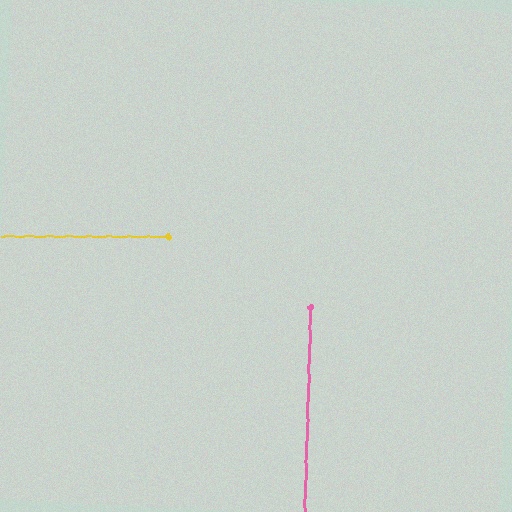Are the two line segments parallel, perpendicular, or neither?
Perpendicular — they meet at approximately 89°.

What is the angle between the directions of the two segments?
Approximately 89 degrees.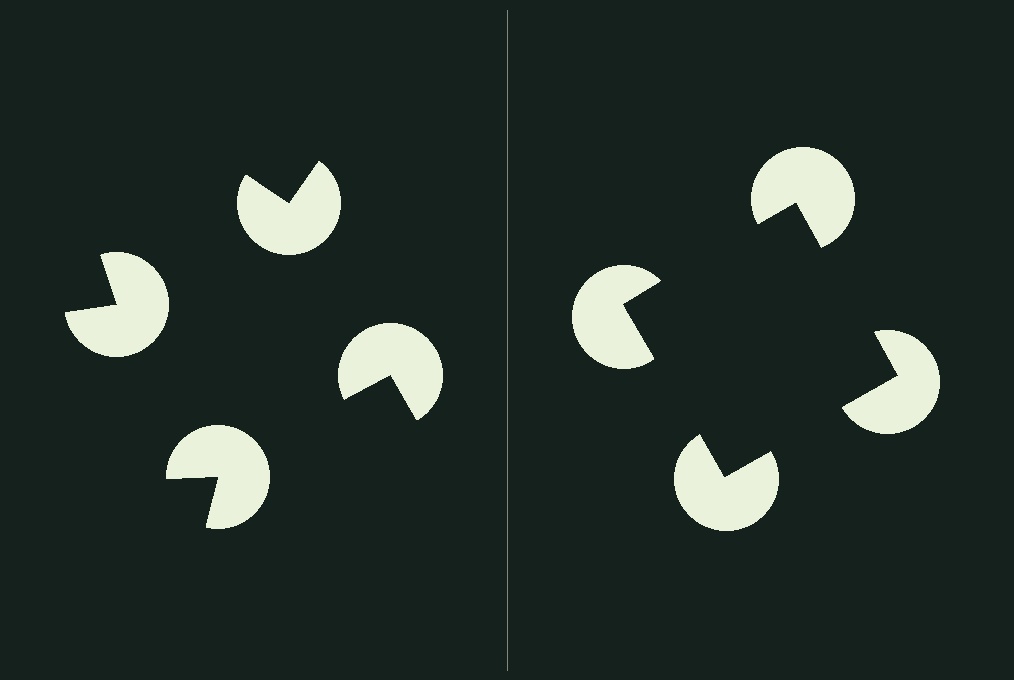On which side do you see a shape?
An illusory square appears on the right side. On the left side the wedge cuts are rotated, so no coherent shape forms.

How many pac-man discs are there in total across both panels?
8 — 4 on each side.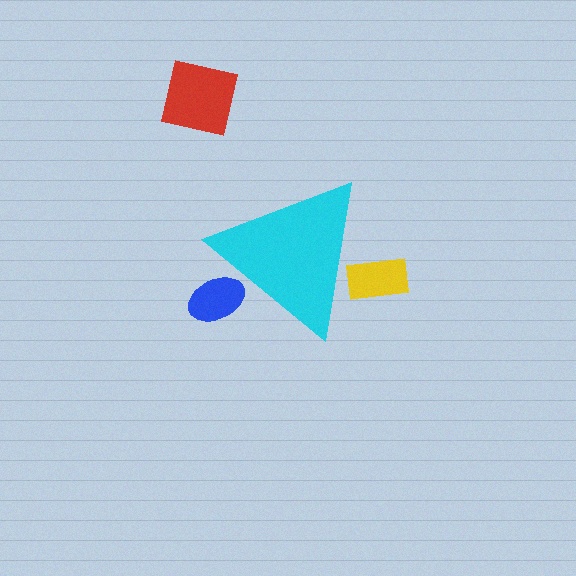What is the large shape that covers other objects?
A cyan triangle.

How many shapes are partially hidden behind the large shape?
2 shapes are partially hidden.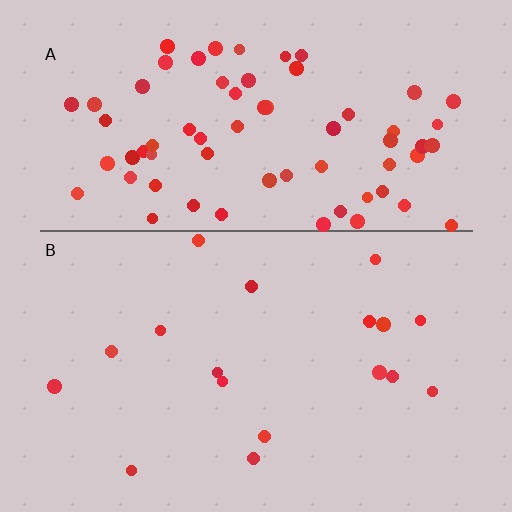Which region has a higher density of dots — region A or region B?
A (the top).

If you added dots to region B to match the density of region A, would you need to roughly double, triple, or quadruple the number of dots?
Approximately quadruple.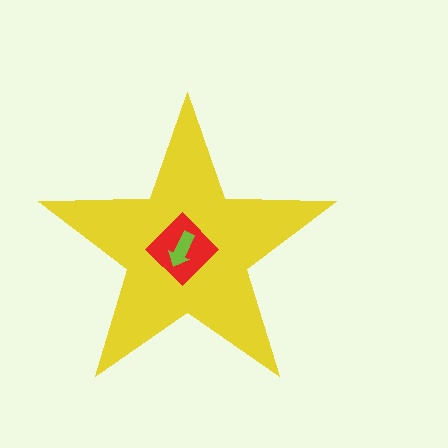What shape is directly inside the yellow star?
The red diamond.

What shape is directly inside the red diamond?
The lime arrow.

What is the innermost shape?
The lime arrow.